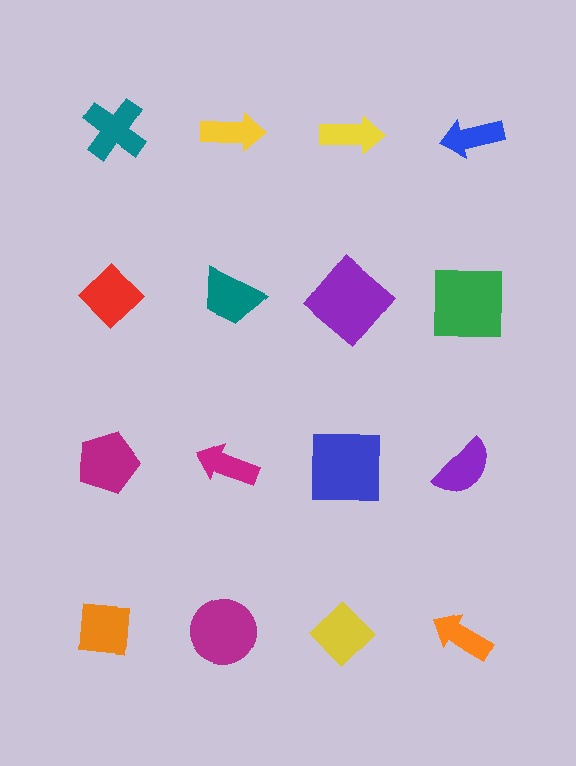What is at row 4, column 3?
A yellow diamond.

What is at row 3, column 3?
A blue square.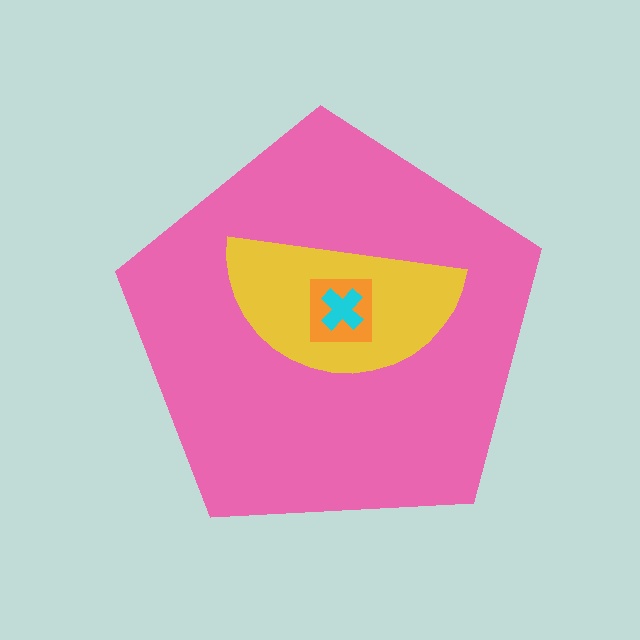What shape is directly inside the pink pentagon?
The yellow semicircle.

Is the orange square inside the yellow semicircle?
Yes.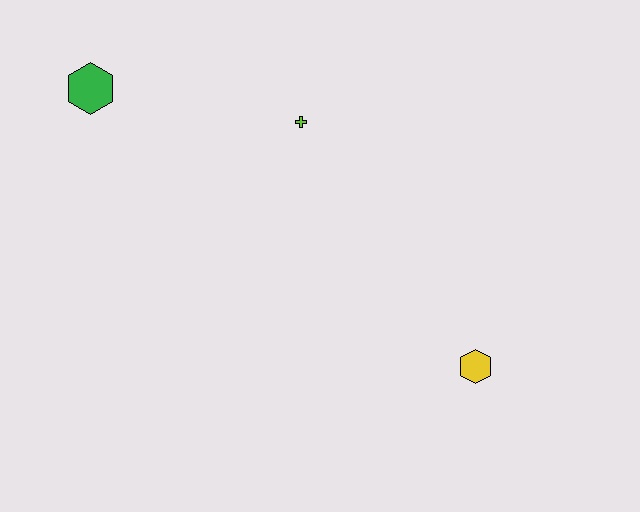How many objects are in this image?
There are 3 objects.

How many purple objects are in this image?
There are no purple objects.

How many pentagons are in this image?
There are no pentagons.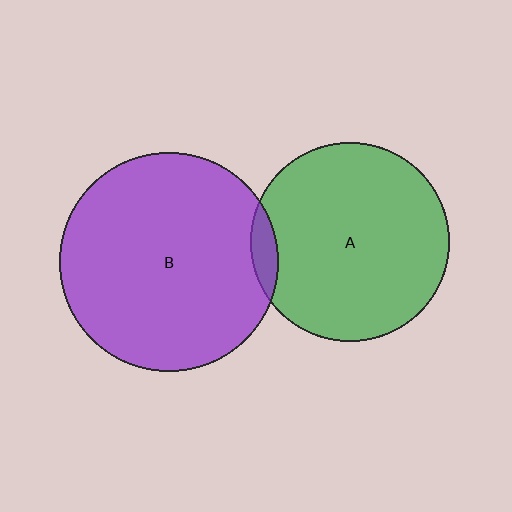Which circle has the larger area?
Circle B (purple).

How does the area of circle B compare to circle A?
Approximately 1.2 times.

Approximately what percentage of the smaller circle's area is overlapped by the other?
Approximately 5%.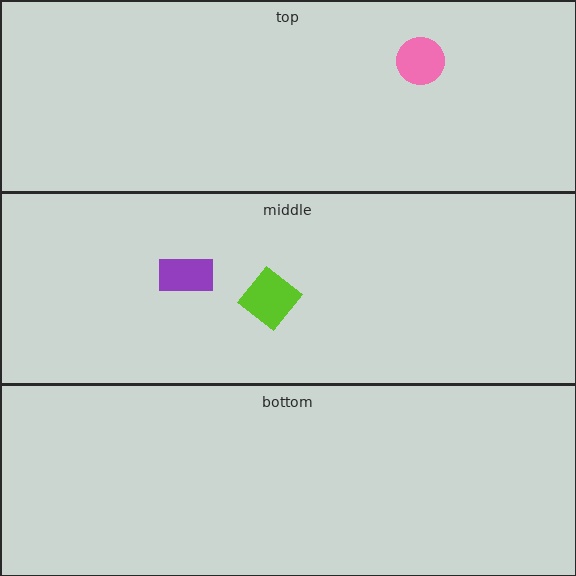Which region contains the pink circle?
The top region.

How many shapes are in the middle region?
2.